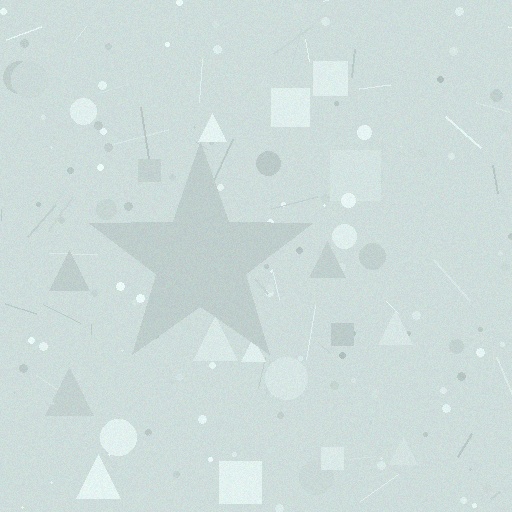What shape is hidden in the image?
A star is hidden in the image.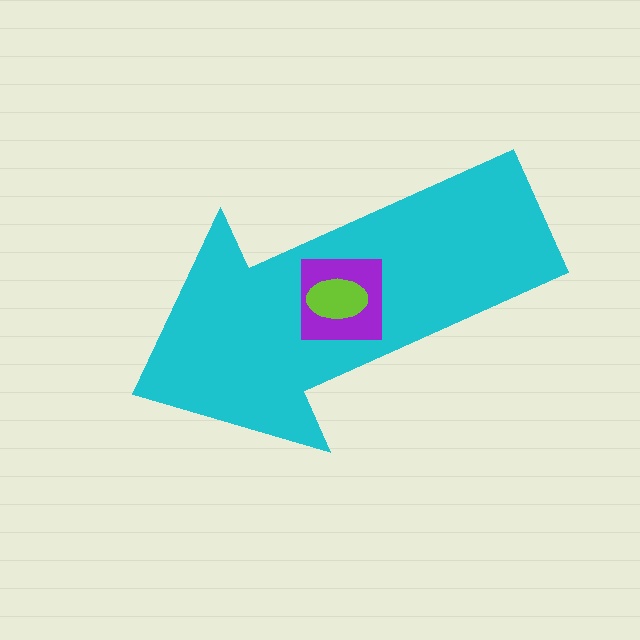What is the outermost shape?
The cyan arrow.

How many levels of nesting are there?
3.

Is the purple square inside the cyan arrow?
Yes.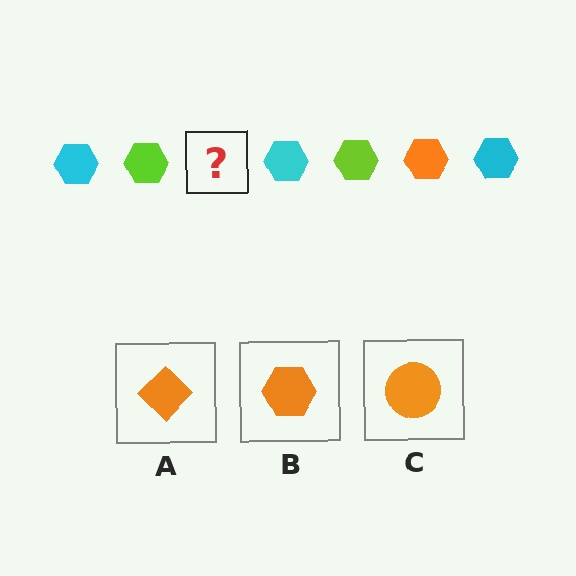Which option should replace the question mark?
Option B.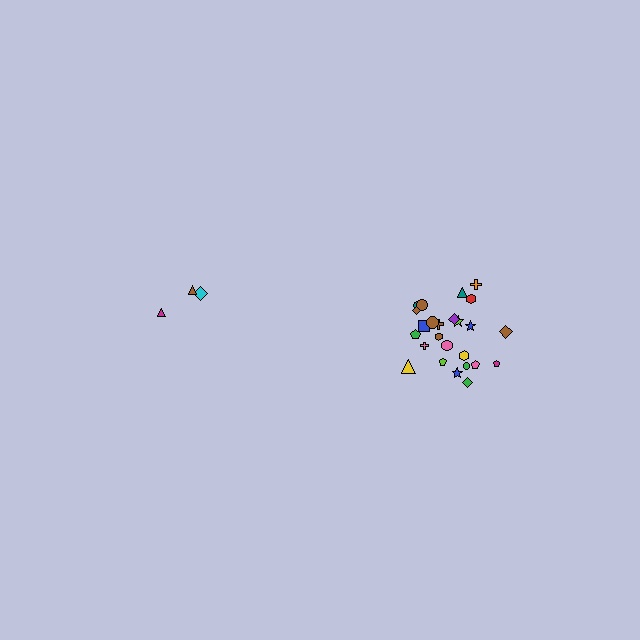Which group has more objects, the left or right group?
The right group.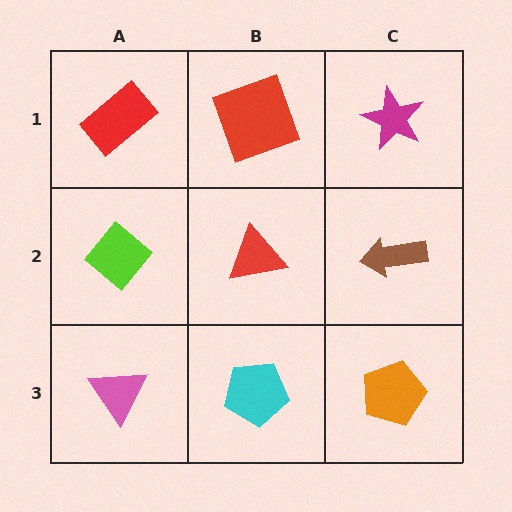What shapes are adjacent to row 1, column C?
A brown arrow (row 2, column C), a red square (row 1, column B).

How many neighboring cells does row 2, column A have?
3.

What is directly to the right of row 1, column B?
A magenta star.